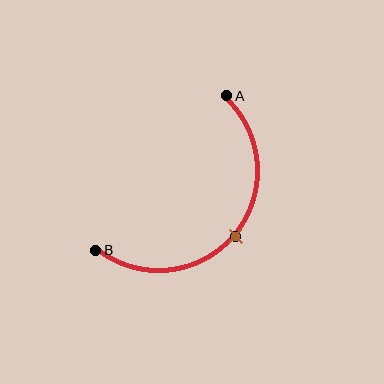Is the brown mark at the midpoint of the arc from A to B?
Yes. The brown mark lies on the arc at equal arc-length from both A and B — it is the arc midpoint.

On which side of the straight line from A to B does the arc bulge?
The arc bulges below and to the right of the straight line connecting A and B.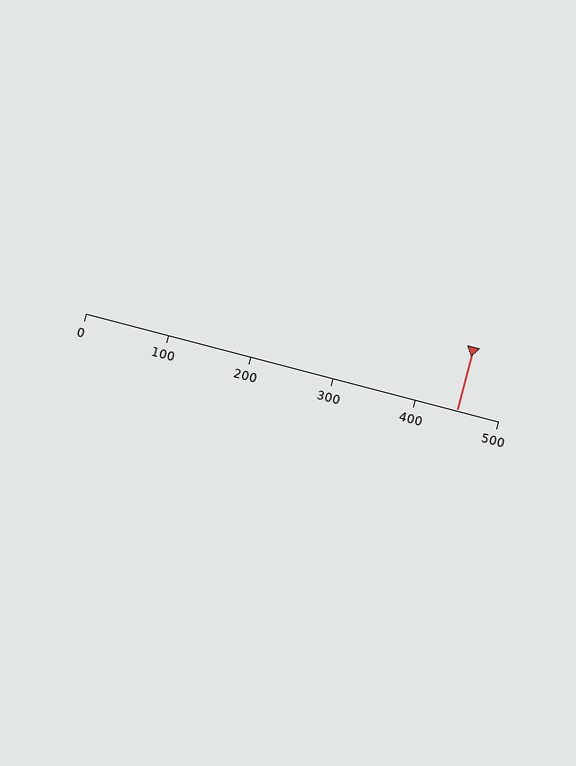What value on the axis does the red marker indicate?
The marker indicates approximately 450.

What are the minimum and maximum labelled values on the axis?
The axis runs from 0 to 500.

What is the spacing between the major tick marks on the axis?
The major ticks are spaced 100 apart.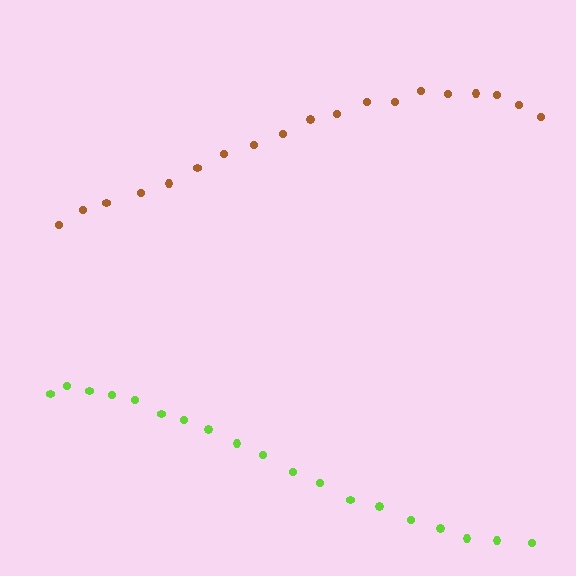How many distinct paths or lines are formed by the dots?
There are 2 distinct paths.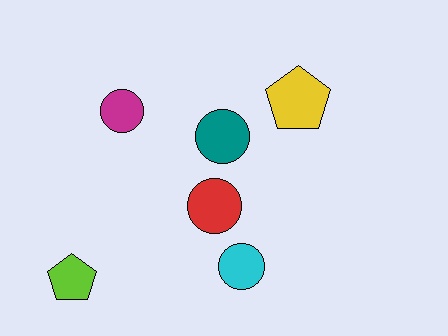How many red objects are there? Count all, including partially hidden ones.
There is 1 red object.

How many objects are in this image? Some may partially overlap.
There are 6 objects.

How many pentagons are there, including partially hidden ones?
There are 2 pentagons.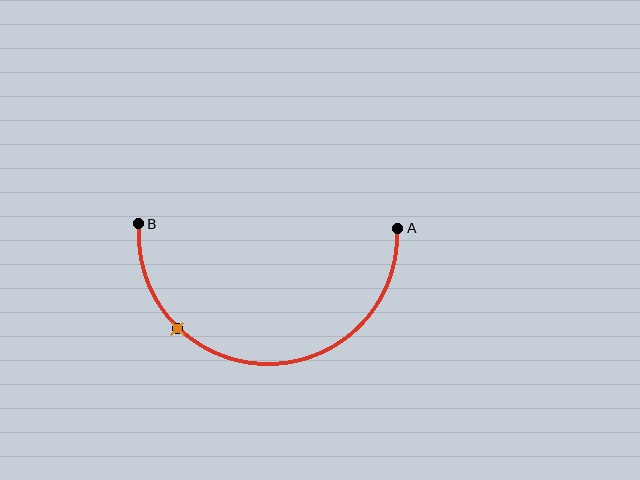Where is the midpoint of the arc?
The arc midpoint is the point on the curve farthest from the straight line joining A and B. It sits below that line.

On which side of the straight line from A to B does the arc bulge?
The arc bulges below the straight line connecting A and B.